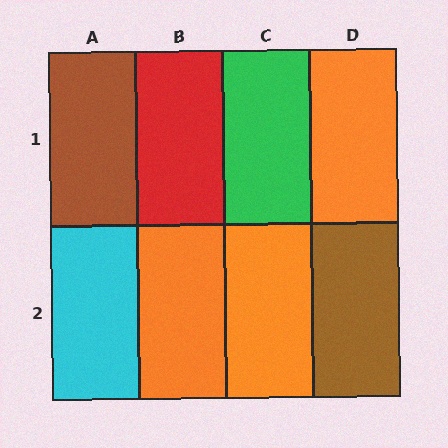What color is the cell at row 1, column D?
Orange.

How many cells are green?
1 cell is green.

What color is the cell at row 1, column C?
Green.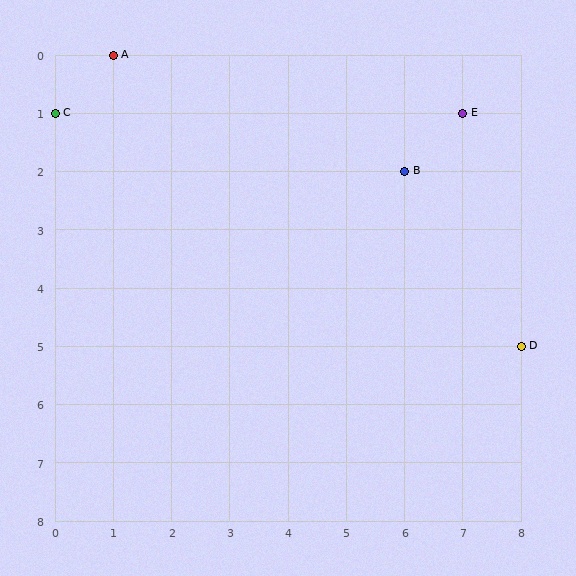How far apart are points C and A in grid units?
Points C and A are 1 column and 1 row apart (about 1.4 grid units diagonally).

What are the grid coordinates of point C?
Point C is at grid coordinates (0, 1).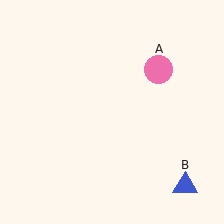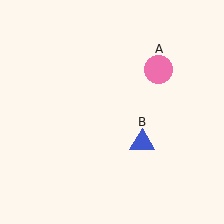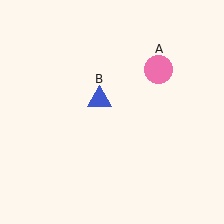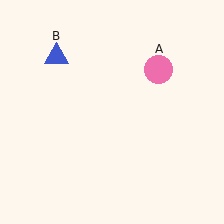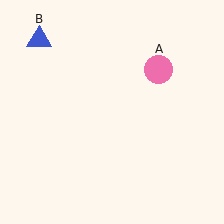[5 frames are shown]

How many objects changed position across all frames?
1 object changed position: blue triangle (object B).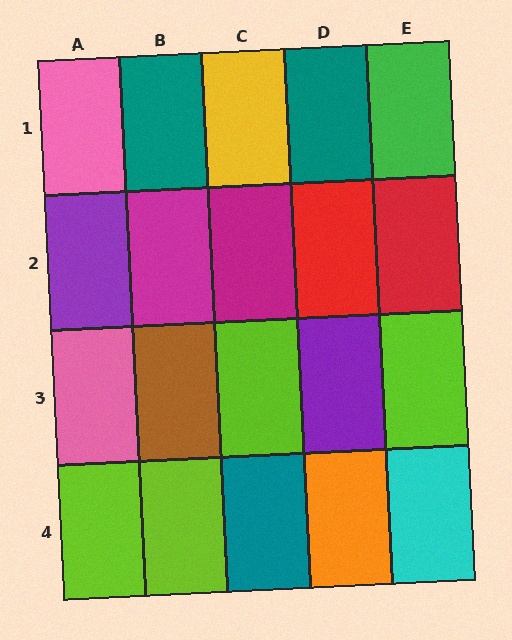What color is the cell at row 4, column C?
Teal.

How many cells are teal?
3 cells are teal.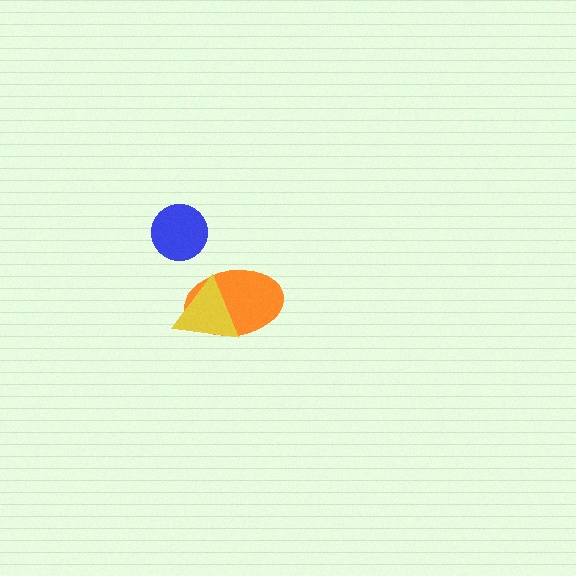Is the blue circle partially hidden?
No, no other shape covers it.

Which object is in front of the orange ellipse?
The yellow triangle is in front of the orange ellipse.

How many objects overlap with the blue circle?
0 objects overlap with the blue circle.